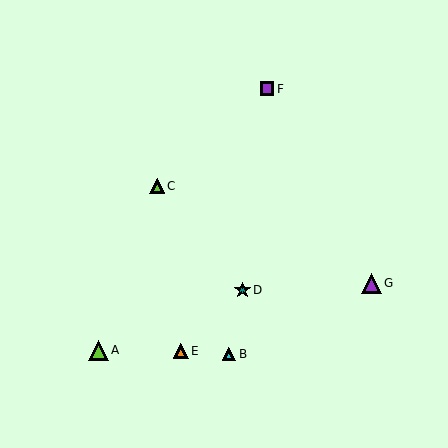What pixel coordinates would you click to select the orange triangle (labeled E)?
Click at (181, 351) to select the orange triangle E.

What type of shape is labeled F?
Shape F is a purple square.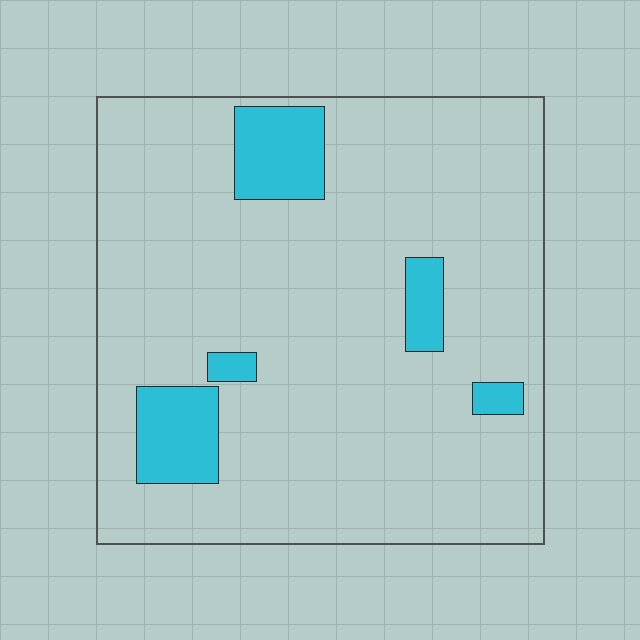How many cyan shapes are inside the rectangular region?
5.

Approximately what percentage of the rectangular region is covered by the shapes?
Approximately 10%.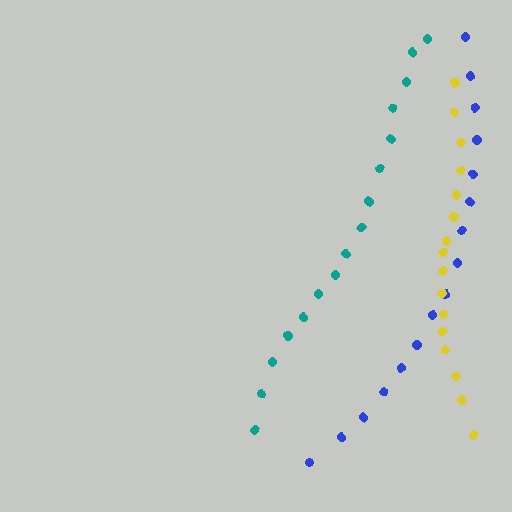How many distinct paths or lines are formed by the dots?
There are 3 distinct paths.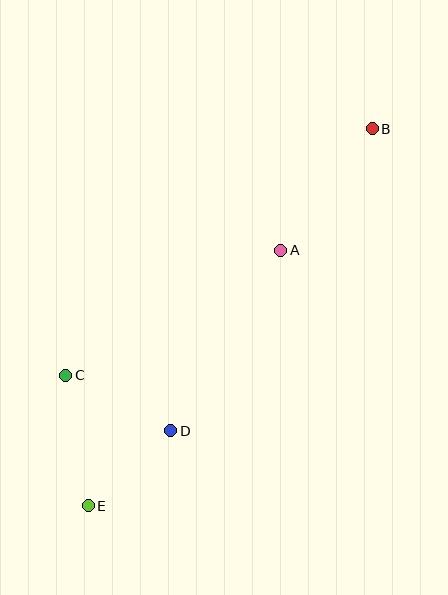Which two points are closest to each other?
Points D and E are closest to each other.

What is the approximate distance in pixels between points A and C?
The distance between A and C is approximately 248 pixels.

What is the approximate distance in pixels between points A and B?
The distance between A and B is approximately 152 pixels.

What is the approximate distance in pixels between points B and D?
The distance between B and D is approximately 363 pixels.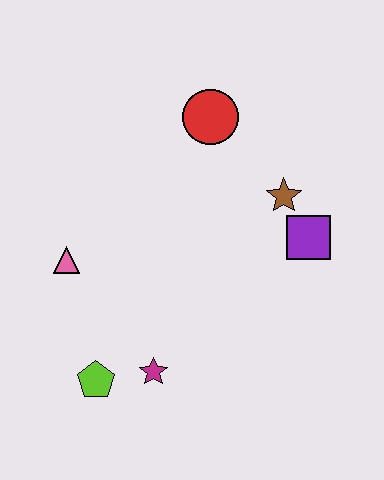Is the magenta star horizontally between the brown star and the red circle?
No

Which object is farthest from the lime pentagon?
The red circle is farthest from the lime pentagon.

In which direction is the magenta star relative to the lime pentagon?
The magenta star is to the right of the lime pentagon.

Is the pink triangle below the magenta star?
No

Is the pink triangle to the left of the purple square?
Yes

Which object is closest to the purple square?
The brown star is closest to the purple square.